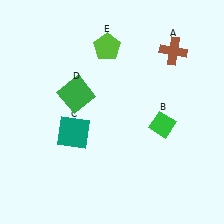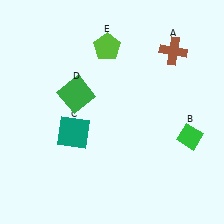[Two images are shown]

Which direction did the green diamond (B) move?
The green diamond (B) moved right.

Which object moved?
The green diamond (B) moved right.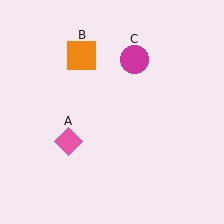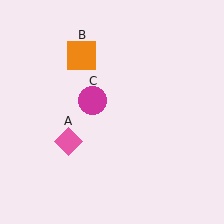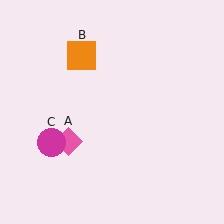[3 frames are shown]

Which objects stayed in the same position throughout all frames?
Pink diamond (object A) and orange square (object B) remained stationary.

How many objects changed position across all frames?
1 object changed position: magenta circle (object C).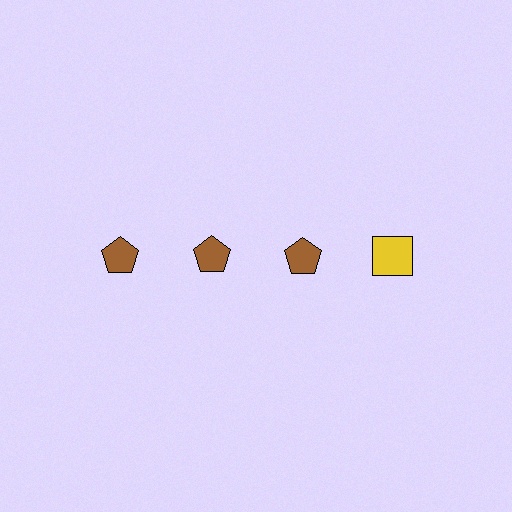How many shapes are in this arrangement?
There are 4 shapes arranged in a grid pattern.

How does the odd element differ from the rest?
It differs in both color (yellow instead of brown) and shape (square instead of pentagon).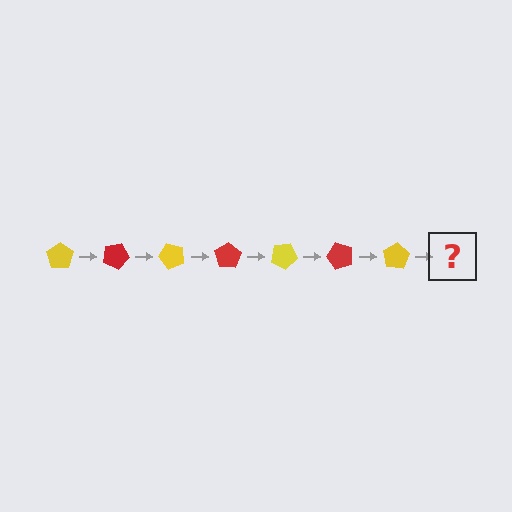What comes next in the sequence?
The next element should be a red pentagon, rotated 175 degrees from the start.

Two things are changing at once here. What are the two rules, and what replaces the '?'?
The two rules are that it rotates 25 degrees each step and the color cycles through yellow and red. The '?' should be a red pentagon, rotated 175 degrees from the start.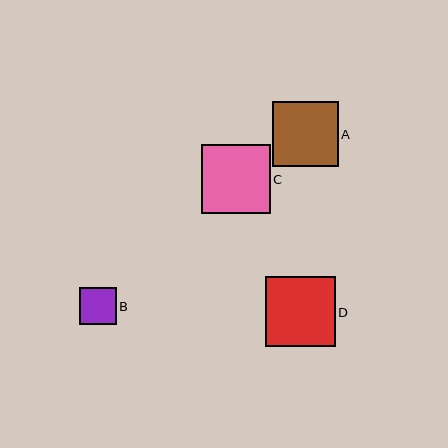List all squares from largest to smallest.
From largest to smallest: D, C, A, B.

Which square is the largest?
Square D is the largest with a size of approximately 70 pixels.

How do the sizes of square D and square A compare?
Square D and square A are approximately the same size.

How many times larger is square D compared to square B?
Square D is approximately 1.9 times the size of square B.